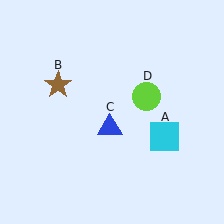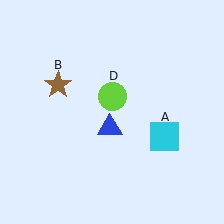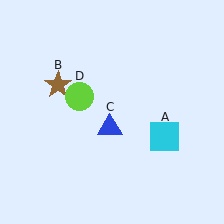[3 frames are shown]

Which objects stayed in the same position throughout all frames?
Cyan square (object A) and brown star (object B) and blue triangle (object C) remained stationary.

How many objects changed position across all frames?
1 object changed position: lime circle (object D).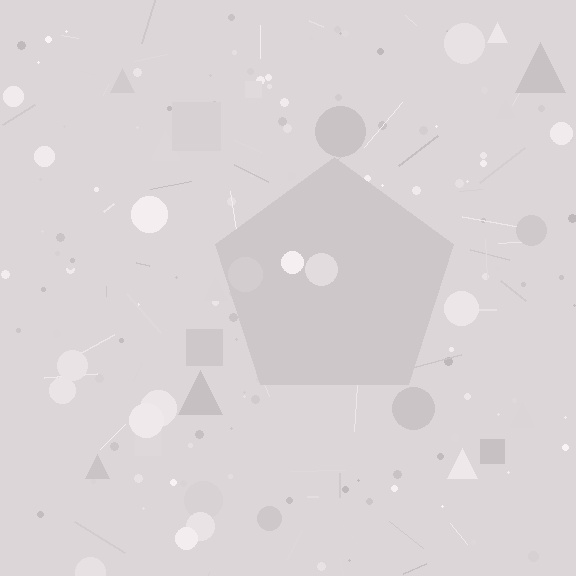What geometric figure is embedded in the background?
A pentagon is embedded in the background.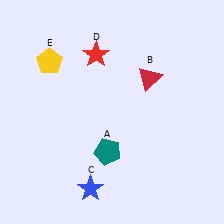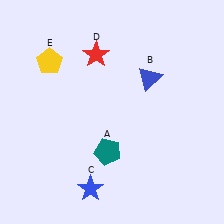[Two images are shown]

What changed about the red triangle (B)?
In Image 1, B is red. In Image 2, it changed to blue.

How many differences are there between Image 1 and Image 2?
There is 1 difference between the two images.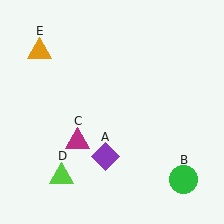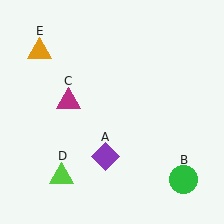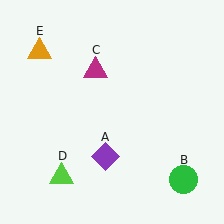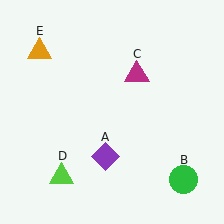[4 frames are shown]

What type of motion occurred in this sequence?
The magenta triangle (object C) rotated clockwise around the center of the scene.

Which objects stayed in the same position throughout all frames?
Purple diamond (object A) and green circle (object B) and lime triangle (object D) and orange triangle (object E) remained stationary.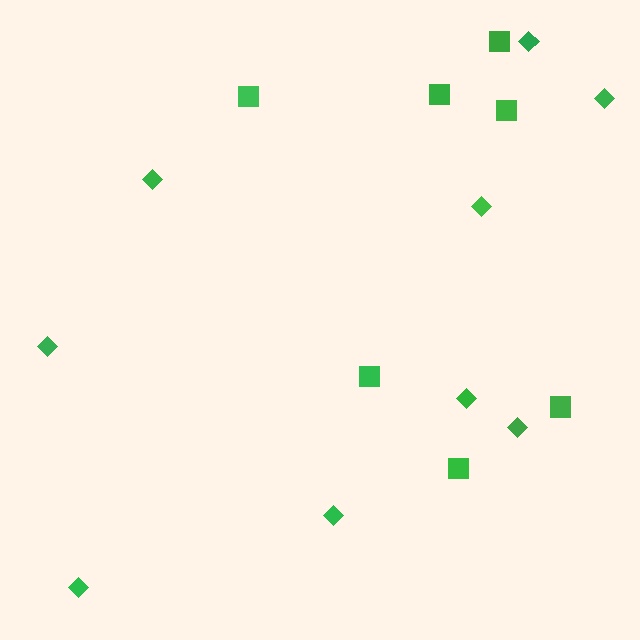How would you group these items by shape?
There are 2 groups: one group of squares (7) and one group of diamonds (9).